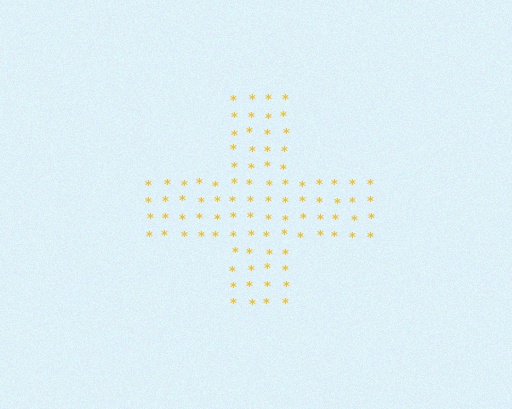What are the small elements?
The small elements are asterisks.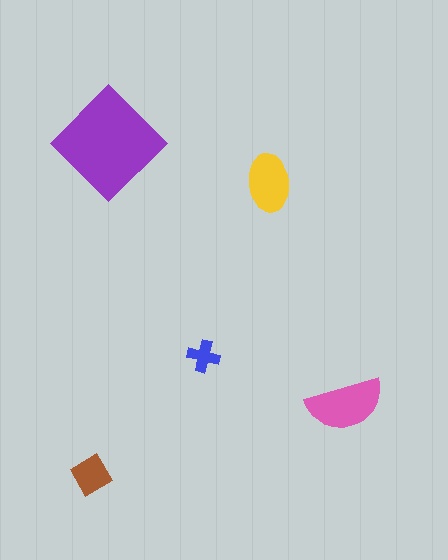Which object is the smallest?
The blue cross.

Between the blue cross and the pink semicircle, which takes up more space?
The pink semicircle.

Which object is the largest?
The purple diamond.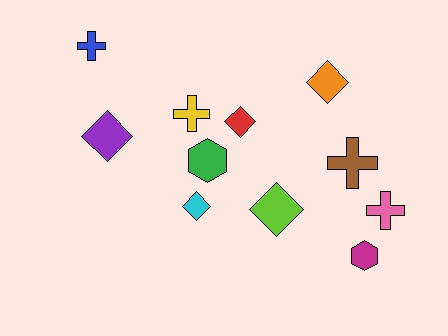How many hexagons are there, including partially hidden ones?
There are 2 hexagons.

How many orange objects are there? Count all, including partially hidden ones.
There is 1 orange object.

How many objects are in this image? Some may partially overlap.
There are 11 objects.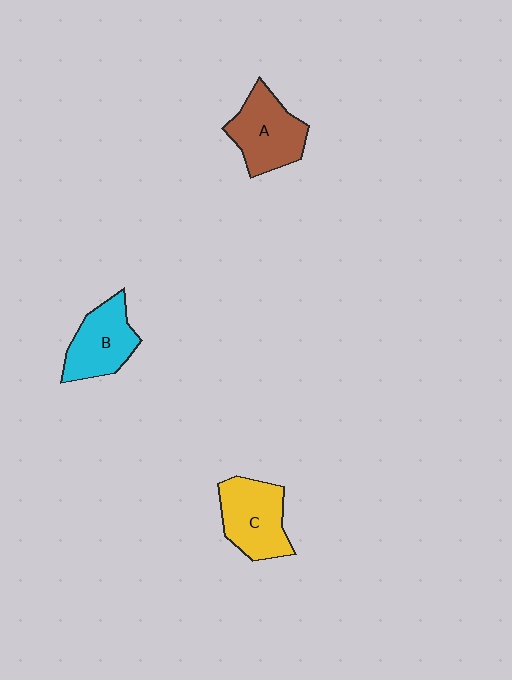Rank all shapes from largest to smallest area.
From largest to smallest: A (brown), C (yellow), B (cyan).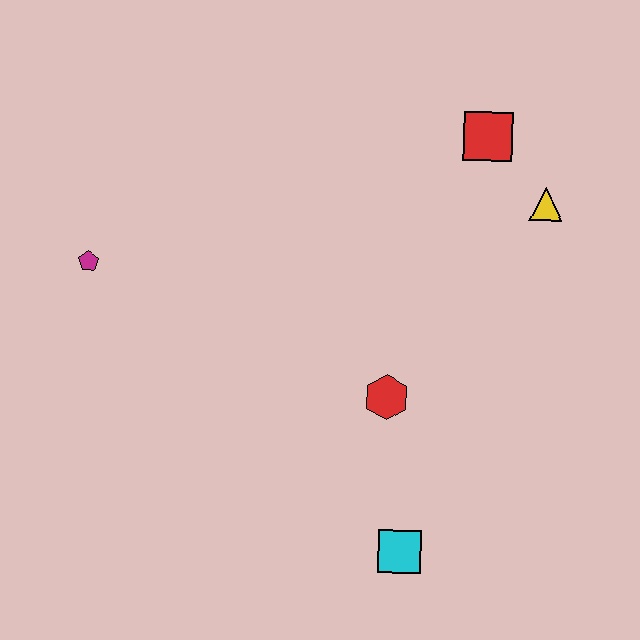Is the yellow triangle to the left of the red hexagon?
No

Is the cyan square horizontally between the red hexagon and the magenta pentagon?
No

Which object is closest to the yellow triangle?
The red square is closest to the yellow triangle.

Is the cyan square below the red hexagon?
Yes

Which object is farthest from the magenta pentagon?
The yellow triangle is farthest from the magenta pentagon.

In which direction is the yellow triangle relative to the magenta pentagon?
The yellow triangle is to the right of the magenta pentagon.